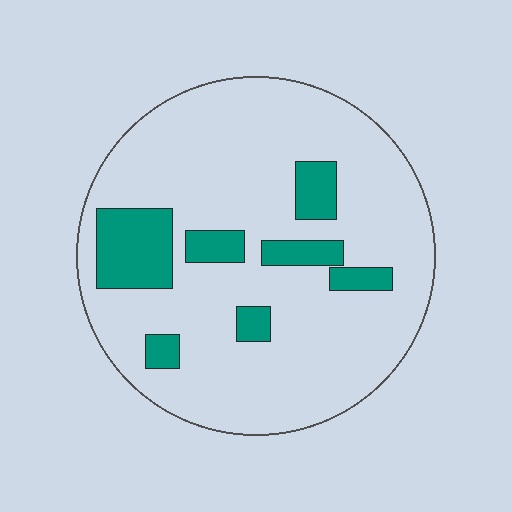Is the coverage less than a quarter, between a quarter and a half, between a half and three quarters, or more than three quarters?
Less than a quarter.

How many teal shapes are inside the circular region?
7.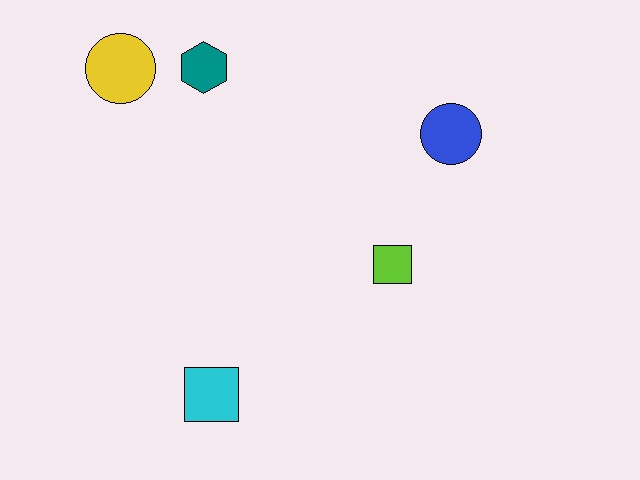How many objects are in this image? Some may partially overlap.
There are 5 objects.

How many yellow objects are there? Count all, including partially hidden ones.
There is 1 yellow object.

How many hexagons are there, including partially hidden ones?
There is 1 hexagon.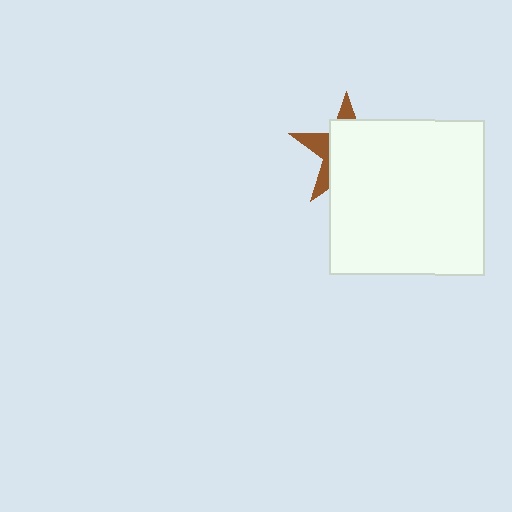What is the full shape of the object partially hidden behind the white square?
The partially hidden object is a brown star.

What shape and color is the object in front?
The object in front is a white square.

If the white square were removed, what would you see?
You would see the complete brown star.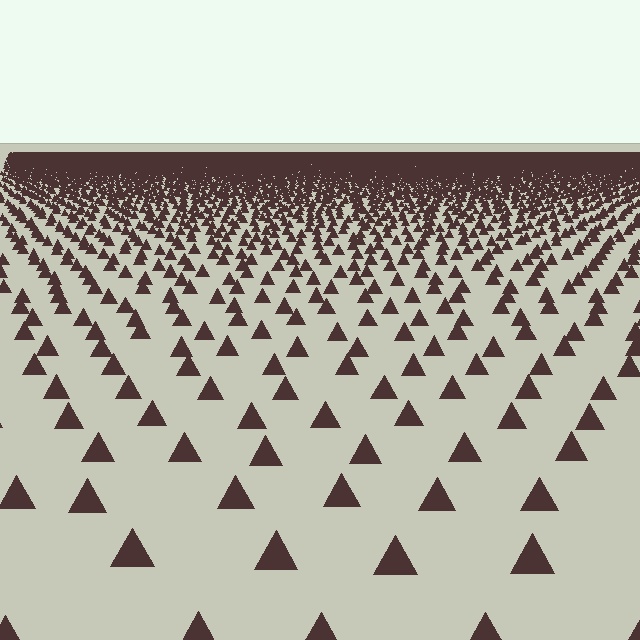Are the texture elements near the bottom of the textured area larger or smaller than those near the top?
Larger. Near the bottom, elements are closer to the viewer and appear at a bigger on-screen size.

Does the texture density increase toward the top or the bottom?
Density increases toward the top.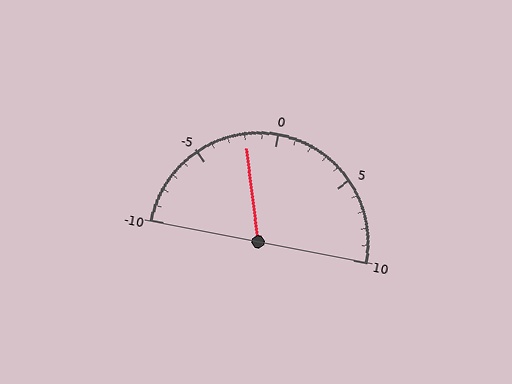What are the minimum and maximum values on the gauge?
The gauge ranges from -10 to 10.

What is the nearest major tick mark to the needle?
The nearest major tick mark is 0.